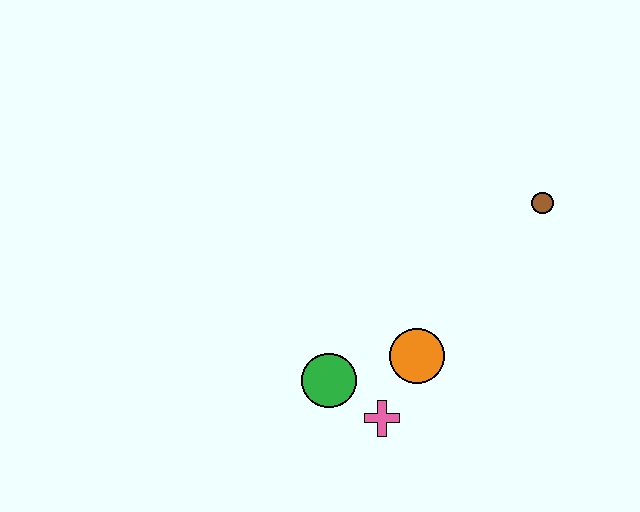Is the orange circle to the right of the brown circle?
No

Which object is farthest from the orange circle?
The brown circle is farthest from the orange circle.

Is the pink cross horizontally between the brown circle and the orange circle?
No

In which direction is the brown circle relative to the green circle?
The brown circle is to the right of the green circle.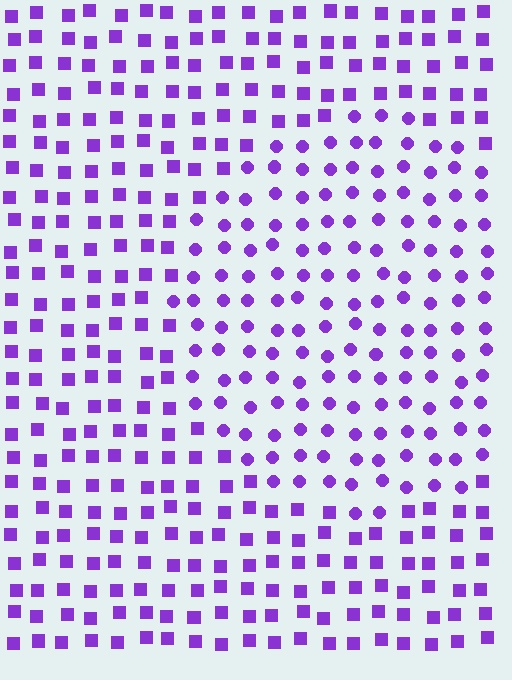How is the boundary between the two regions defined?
The boundary is defined by a change in element shape: circles inside vs. squares outside. All elements share the same color and spacing.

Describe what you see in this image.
The image is filled with small purple elements arranged in a uniform grid. A circle-shaped region contains circles, while the surrounding area contains squares. The boundary is defined purely by the change in element shape.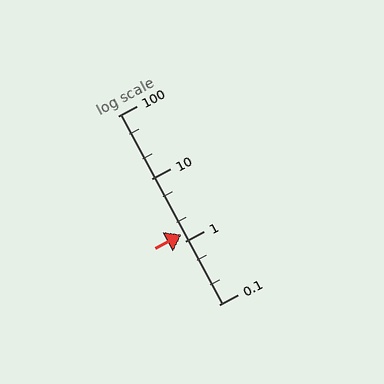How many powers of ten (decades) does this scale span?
The scale spans 3 decades, from 0.1 to 100.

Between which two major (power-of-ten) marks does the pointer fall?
The pointer is between 1 and 10.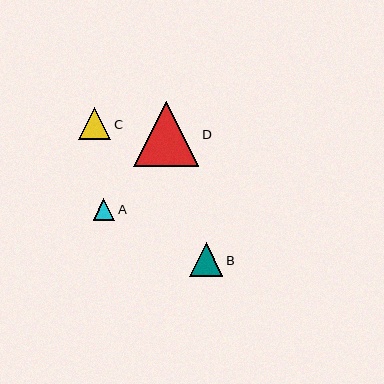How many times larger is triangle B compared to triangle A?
Triangle B is approximately 1.6 times the size of triangle A.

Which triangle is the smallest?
Triangle A is the smallest with a size of approximately 21 pixels.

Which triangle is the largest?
Triangle D is the largest with a size of approximately 65 pixels.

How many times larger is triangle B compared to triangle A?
Triangle B is approximately 1.6 times the size of triangle A.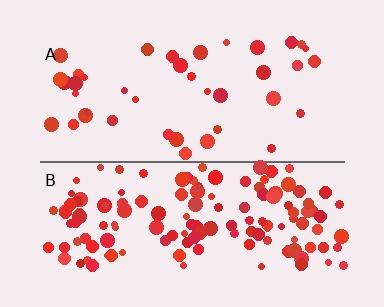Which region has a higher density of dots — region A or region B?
B (the bottom).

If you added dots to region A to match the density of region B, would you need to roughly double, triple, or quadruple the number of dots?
Approximately quadruple.